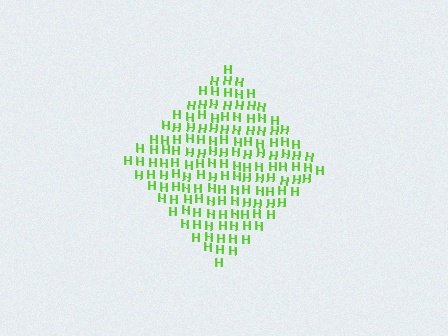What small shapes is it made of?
It is made of small letter H's.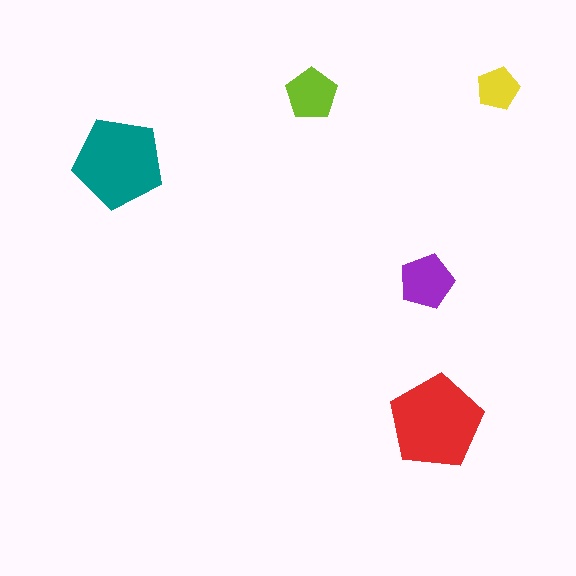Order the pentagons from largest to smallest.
the red one, the teal one, the purple one, the lime one, the yellow one.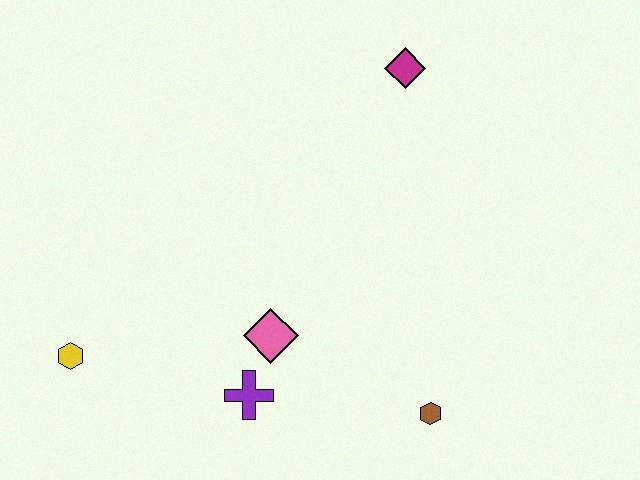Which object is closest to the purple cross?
The pink diamond is closest to the purple cross.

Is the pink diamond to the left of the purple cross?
No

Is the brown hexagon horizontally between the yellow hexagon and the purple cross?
No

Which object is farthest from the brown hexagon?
The yellow hexagon is farthest from the brown hexagon.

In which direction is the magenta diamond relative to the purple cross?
The magenta diamond is above the purple cross.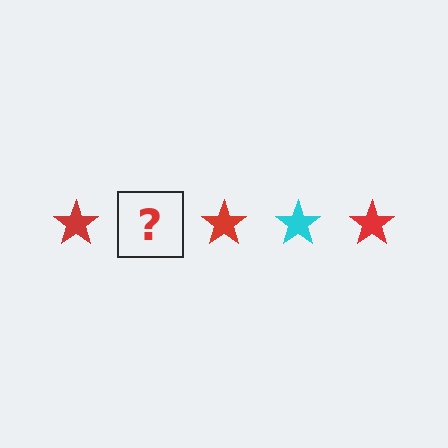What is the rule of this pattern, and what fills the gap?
The rule is that the pattern cycles through red, cyan stars. The gap should be filled with a cyan star.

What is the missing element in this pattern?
The missing element is a cyan star.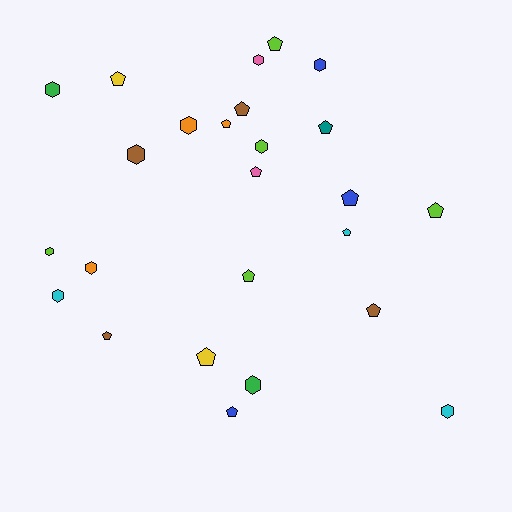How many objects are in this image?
There are 25 objects.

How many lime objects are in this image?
There are 5 lime objects.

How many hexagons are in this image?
There are 11 hexagons.